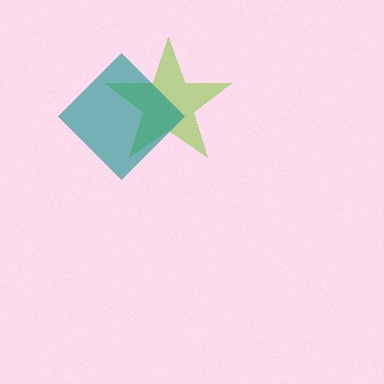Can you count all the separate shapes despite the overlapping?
Yes, there are 2 separate shapes.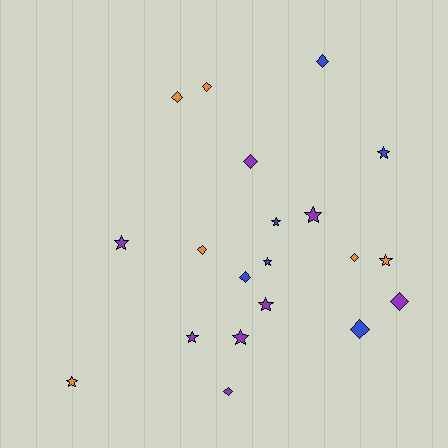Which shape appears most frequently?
Star, with 10 objects.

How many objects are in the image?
There are 20 objects.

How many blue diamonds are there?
There are 3 blue diamonds.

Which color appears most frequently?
Purple, with 8 objects.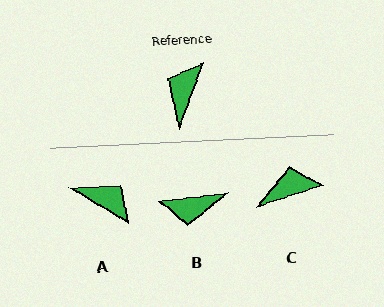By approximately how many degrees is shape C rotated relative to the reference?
Approximately 52 degrees clockwise.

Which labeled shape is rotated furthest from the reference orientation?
B, about 116 degrees away.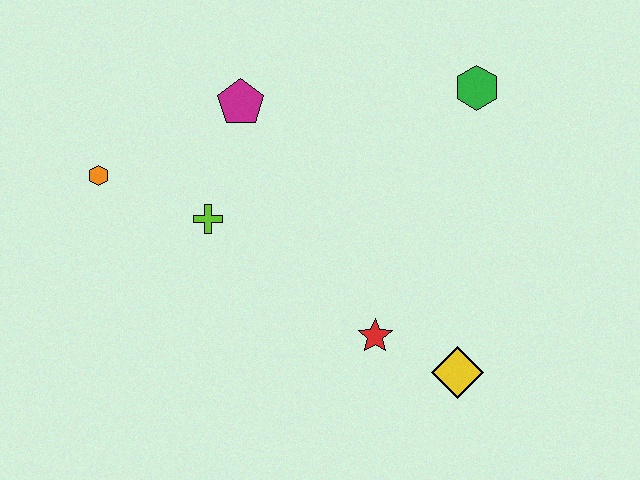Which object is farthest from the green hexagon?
The orange hexagon is farthest from the green hexagon.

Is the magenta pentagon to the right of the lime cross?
Yes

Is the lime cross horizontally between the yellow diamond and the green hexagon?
No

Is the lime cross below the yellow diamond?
No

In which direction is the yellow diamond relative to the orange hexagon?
The yellow diamond is to the right of the orange hexagon.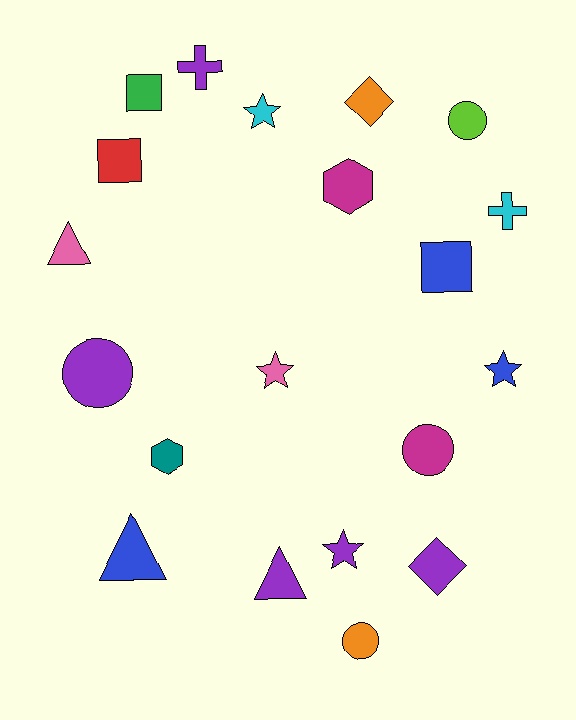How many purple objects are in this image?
There are 5 purple objects.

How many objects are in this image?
There are 20 objects.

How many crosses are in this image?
There are 2 crosses.